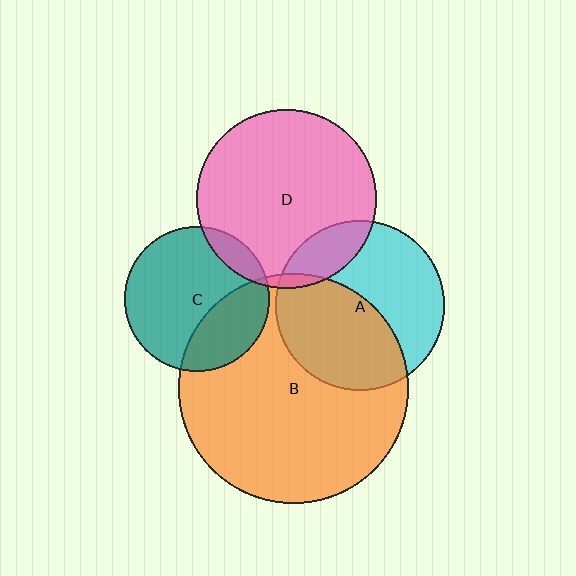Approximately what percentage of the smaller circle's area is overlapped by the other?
Approximately 5%.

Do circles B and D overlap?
Yes.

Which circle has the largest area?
Circle B (orange).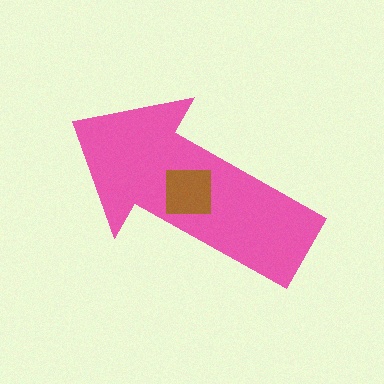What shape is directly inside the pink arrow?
The brown square.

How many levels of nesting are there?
2.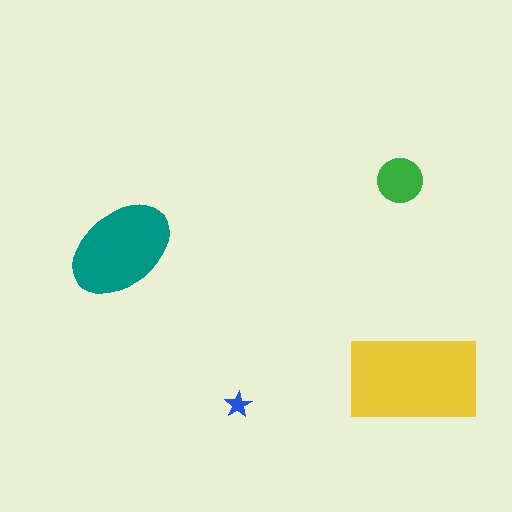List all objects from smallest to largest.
The blue star, the green circle, the teal ellipse, the yellow rectangle.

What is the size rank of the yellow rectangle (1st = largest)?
1st.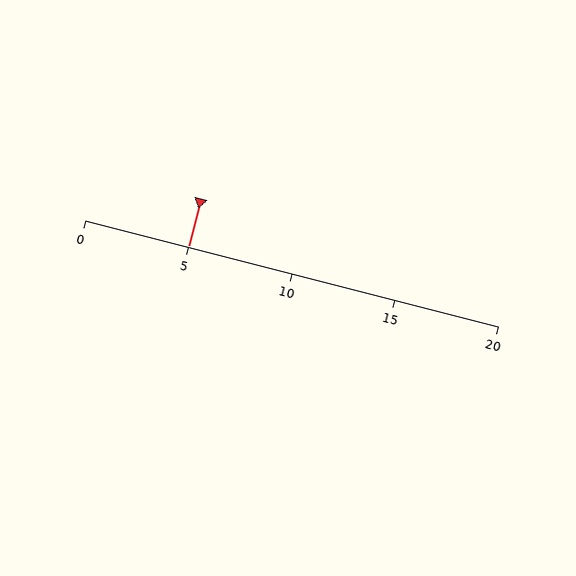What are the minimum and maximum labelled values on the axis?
The axis runs from 0 to 20.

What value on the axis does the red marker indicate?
The marker indicates approximately 5.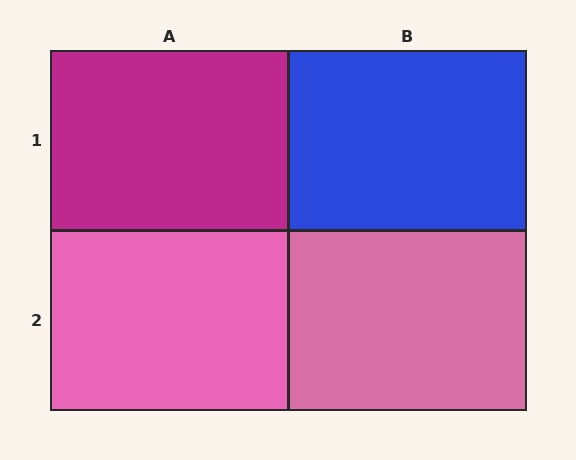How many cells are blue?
1 cell is blue.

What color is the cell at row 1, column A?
Magenta.